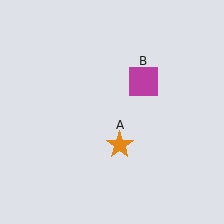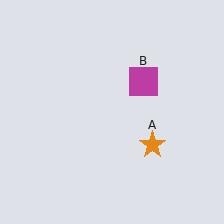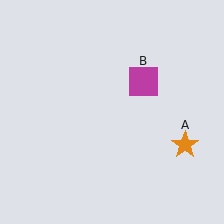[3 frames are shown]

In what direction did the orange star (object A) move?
The orange star (object A) moved right.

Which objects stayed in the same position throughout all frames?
Magenta square (object B) remained stationary.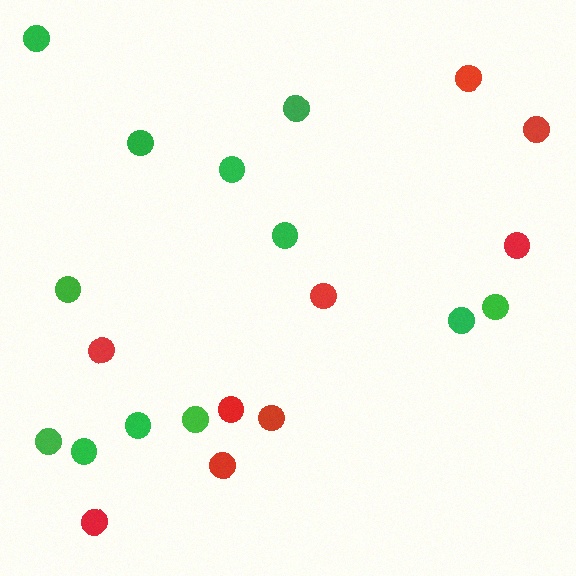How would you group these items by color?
There are 2 groups: one group of red circles (9) and one group of green circles (12).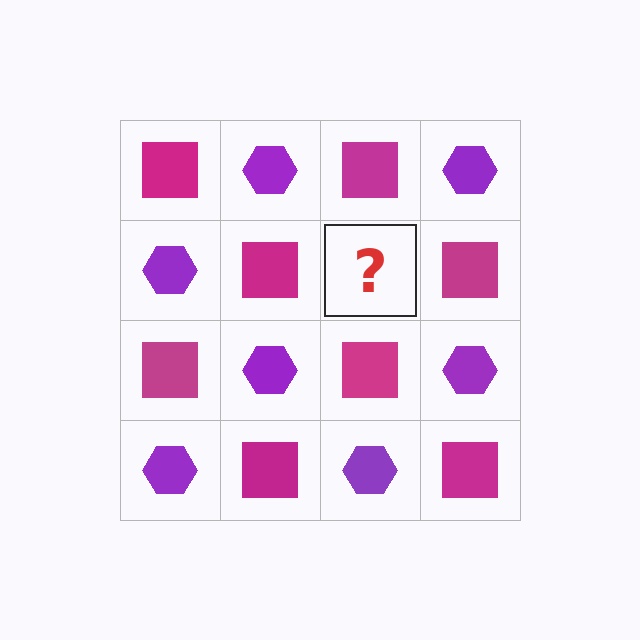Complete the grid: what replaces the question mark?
The question mark should be replaced with a purple hexagon.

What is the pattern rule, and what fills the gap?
The rule is that it alternates magenta square and purple hexagon in a checkerboard pattern. The gap should be filled with a purple hexagon.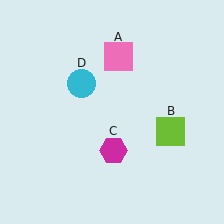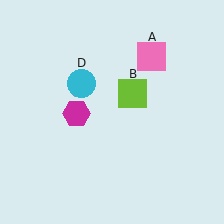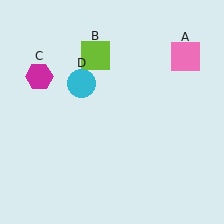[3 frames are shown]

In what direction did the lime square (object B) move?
The lime square (object B) moved up and to the left.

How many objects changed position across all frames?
3 objects changed position: pink square (object A), lime square (object B), magenta hexagon (object C).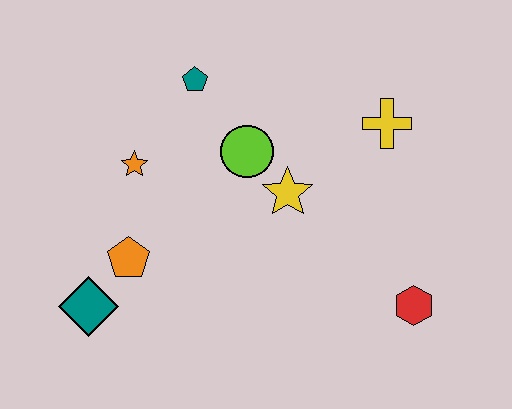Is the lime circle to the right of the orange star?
Yes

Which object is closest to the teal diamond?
The orange pentagon is closest to the teal diamond.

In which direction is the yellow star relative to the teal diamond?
The yellow star is to the right of the teal diamond.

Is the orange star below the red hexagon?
No